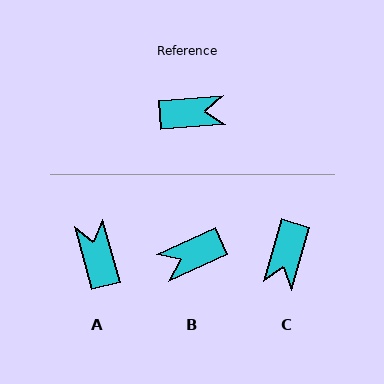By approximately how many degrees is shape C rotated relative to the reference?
Approximately 111 degrees clockwise.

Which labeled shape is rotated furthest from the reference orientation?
B, about 160 degrees away.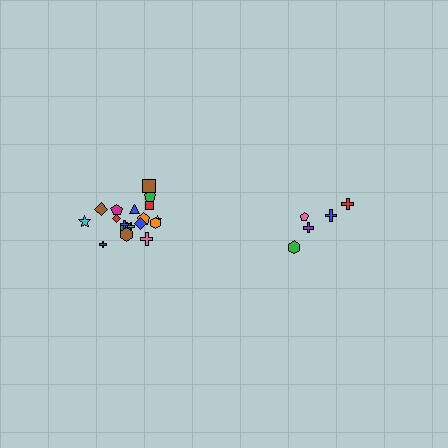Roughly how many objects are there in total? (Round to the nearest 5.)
Roughly 25 objects in total.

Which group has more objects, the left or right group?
The left group.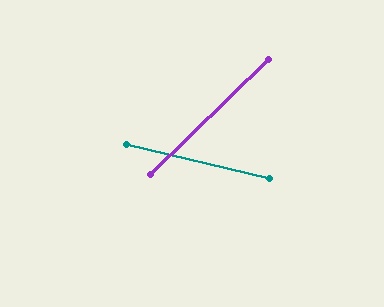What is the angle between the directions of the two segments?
Approximately 57 degrees.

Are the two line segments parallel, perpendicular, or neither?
Neither parallel nor perpendicular — they differ by about 57°.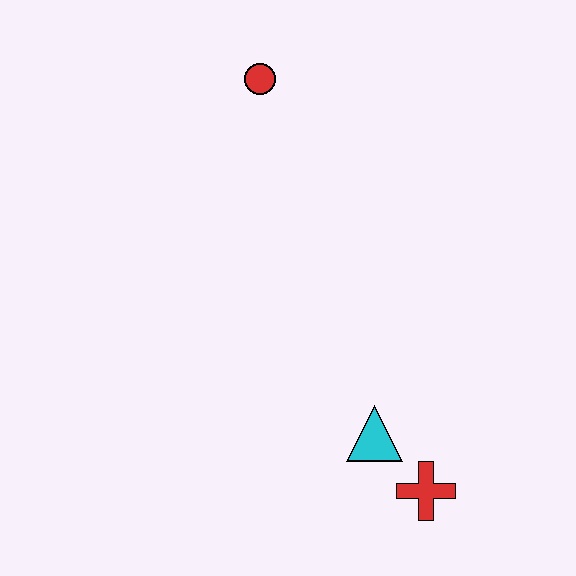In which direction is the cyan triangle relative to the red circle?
The cyan triangle is below the red circle.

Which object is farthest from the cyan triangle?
The red circle is farthest from the cyan triangle.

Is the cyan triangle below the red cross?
No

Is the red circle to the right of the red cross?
No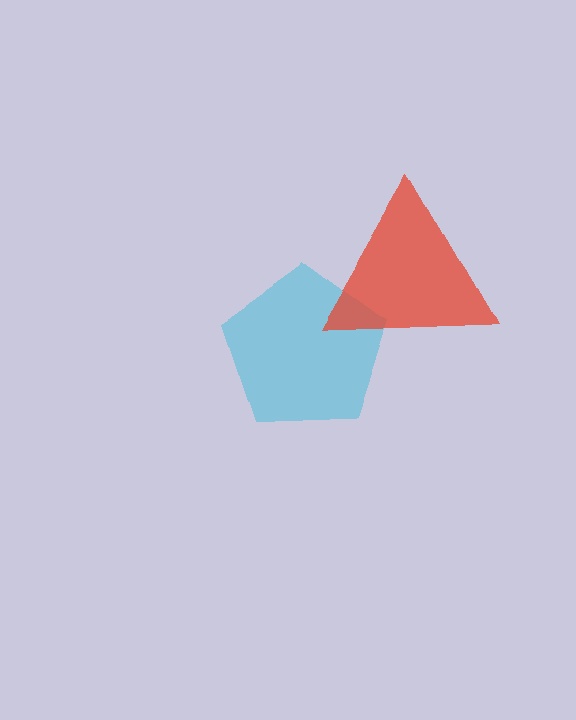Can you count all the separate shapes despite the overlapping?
Yes, there are 2 separate shapes.